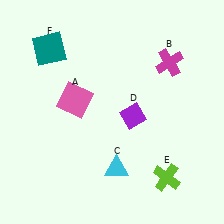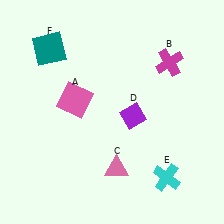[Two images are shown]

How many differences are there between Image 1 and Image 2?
There are 2 differences between the two images.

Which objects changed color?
C changed from cyan to pink. E changed from lime to cyan.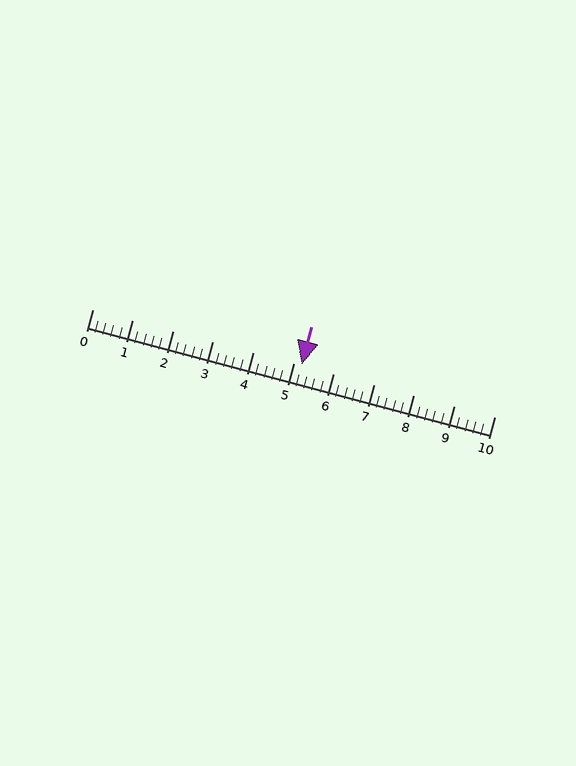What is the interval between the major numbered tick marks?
The major tick marks are spaced 1 units apart.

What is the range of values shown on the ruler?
The ruler shows values from 0 to 10.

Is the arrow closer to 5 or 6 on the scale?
The arrow is closer to 5.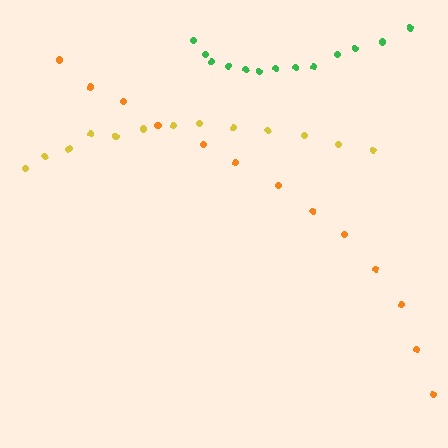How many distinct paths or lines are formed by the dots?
There are 3 distinct paths.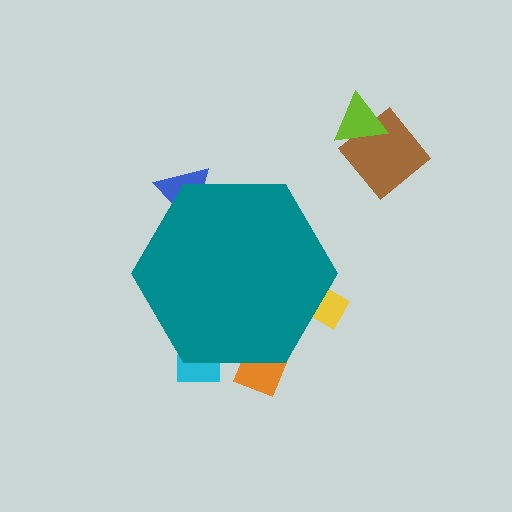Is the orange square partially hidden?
Yes, the orange square is partially hidden behind the teal hexagon.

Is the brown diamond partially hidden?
No, the brown diamond is fully visible.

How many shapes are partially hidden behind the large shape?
4 shapes are partially hidden.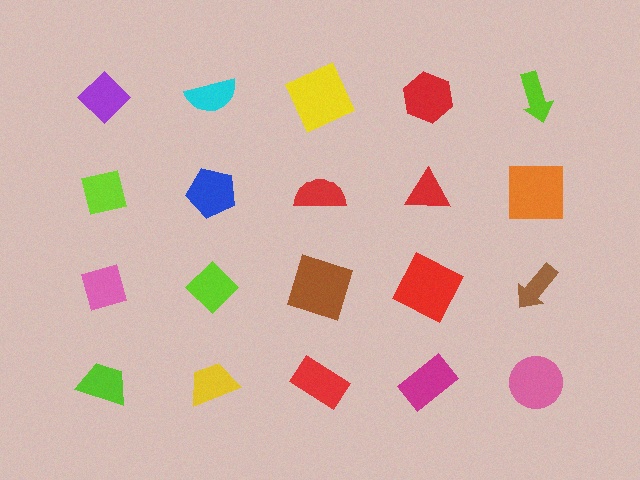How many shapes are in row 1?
5 shapes.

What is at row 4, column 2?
A yellow trapezoid.